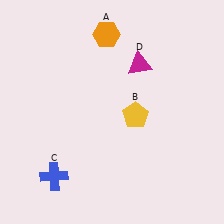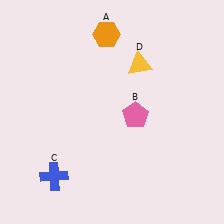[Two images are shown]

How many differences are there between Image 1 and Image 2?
There are 2 differences between the two images.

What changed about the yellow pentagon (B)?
In Image 1, B is yellow. In Image 2, it changed to pink.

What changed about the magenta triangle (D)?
In Image 1, D is magenta. In Image 2, it changed to yellow.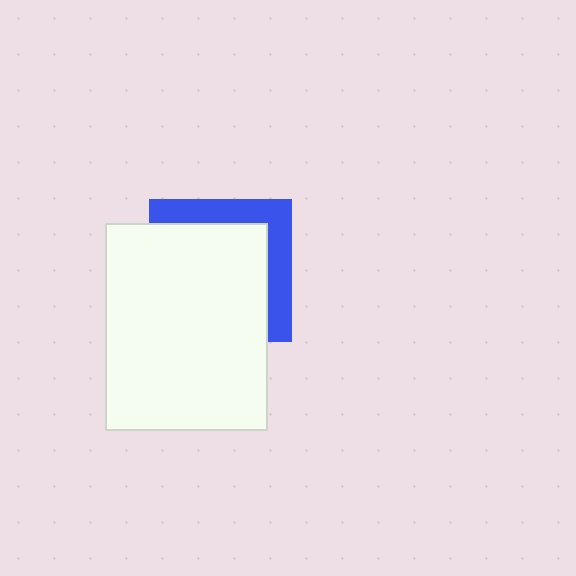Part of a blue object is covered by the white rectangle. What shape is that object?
It is a square.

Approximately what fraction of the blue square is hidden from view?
Roughly 69% of the blue square is hidden behind the white rectangle.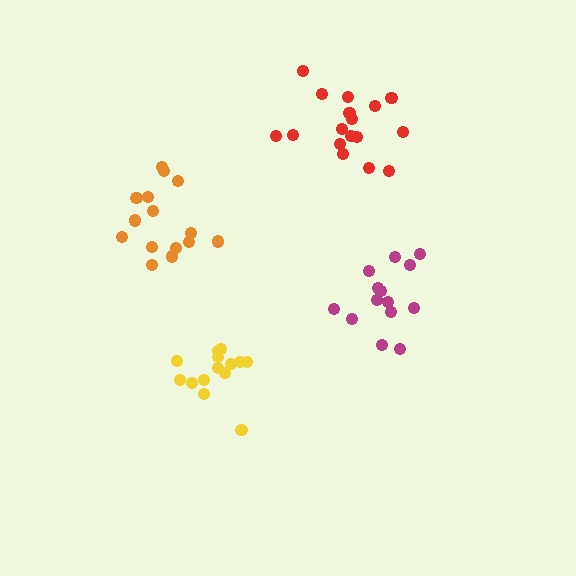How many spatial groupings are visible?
There are 4 spatial groupings.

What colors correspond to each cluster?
The clusters are colored: yellow, orange, red, magenta.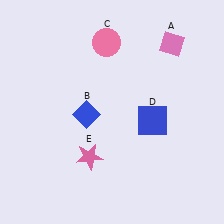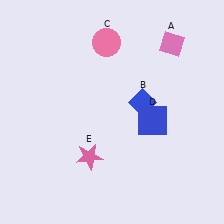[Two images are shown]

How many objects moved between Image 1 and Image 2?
1 object moved between the two images.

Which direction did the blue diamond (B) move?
The blue diamond (B) moved right.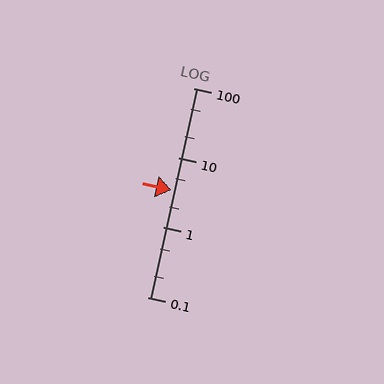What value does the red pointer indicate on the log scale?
The pointer indicates approximately 3.4.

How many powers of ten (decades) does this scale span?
The scale spans 3 decades, from 0.1 to 100.